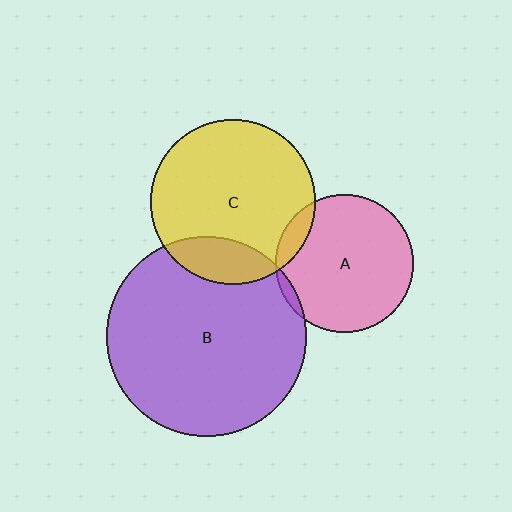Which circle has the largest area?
Circle B (purple).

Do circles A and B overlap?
Yes.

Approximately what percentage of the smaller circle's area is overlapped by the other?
Approximately 5%.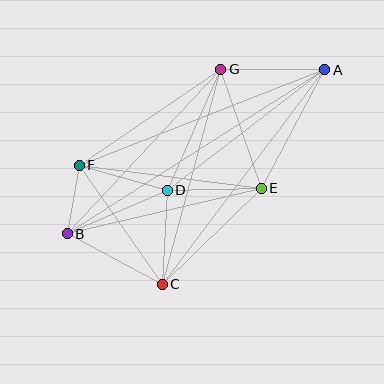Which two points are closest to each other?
Points B and F are closest to each other.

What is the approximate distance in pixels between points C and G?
The distance between C and G is approximately 223 pixels.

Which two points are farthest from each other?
Points A and B are farthest from each other.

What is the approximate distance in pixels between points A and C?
The distance between A and C is approximately 269 pixels.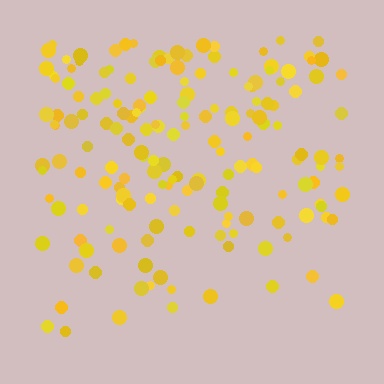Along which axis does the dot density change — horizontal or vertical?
Vertical.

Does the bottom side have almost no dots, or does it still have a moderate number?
Still a moderate number, just noticeably fewer than the top.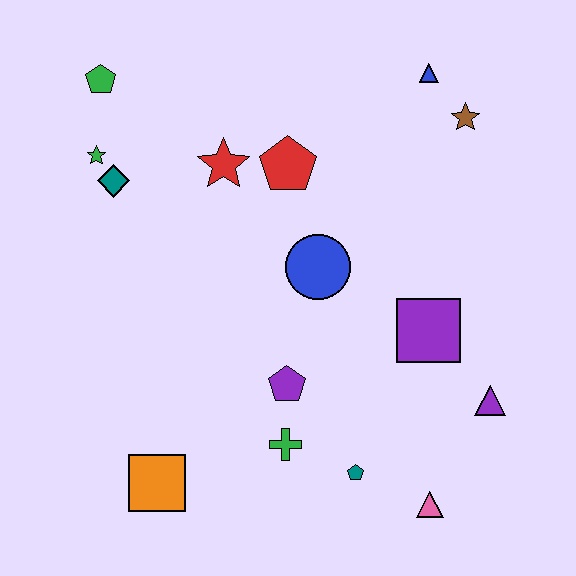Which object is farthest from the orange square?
The blue triangle is farthest from the orange square.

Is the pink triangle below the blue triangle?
Yes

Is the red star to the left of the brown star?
Yes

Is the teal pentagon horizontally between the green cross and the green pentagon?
No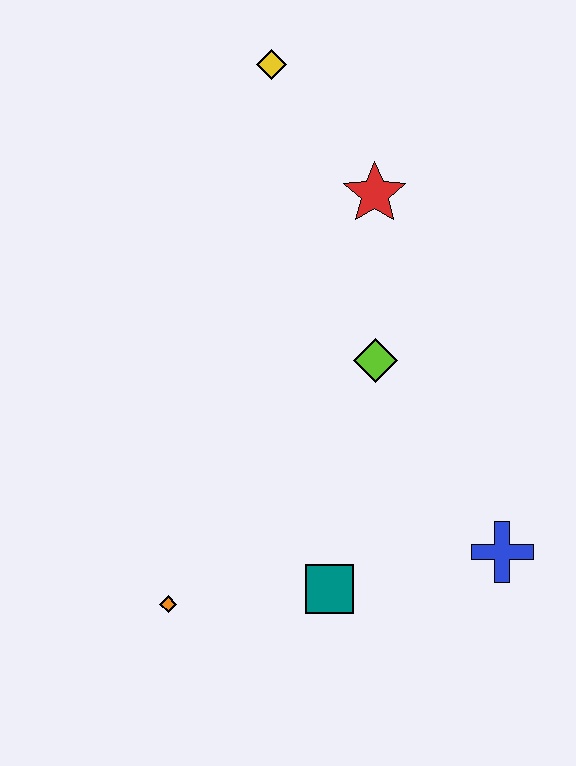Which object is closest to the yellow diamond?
The red star is closest to the yellow diamond.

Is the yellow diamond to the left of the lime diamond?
Yes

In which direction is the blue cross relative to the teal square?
The blue cross is to the right of the teal square.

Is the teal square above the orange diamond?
Yes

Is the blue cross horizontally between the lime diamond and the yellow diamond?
No